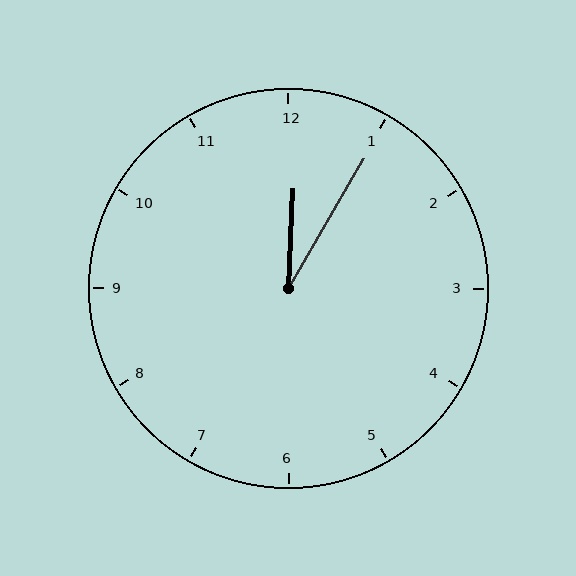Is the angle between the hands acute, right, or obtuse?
It is acute.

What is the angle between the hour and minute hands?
Approximately 28 degrees.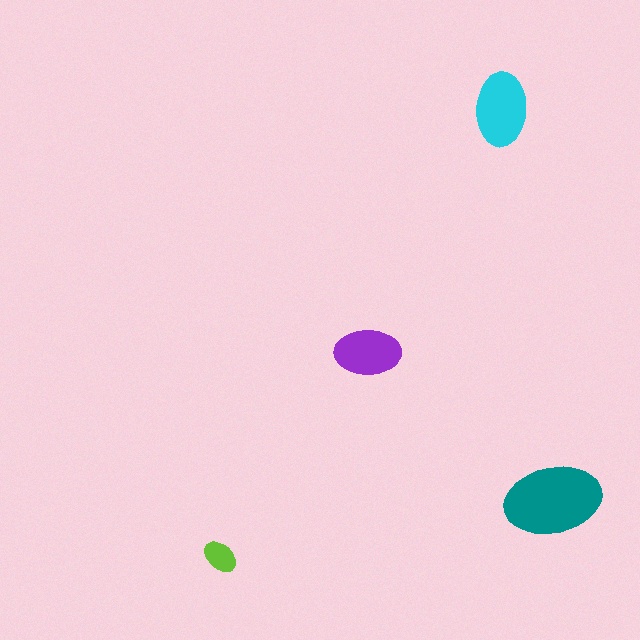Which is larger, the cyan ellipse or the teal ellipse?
The teal one.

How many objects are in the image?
There are 4 objects in the image.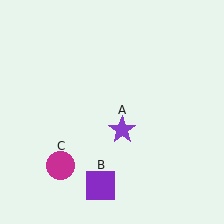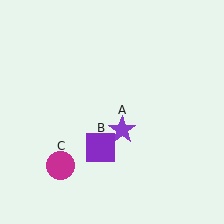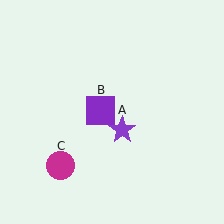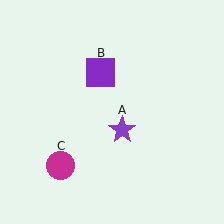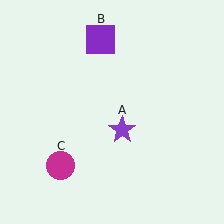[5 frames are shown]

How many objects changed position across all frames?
1 object changed position: purple square (object B).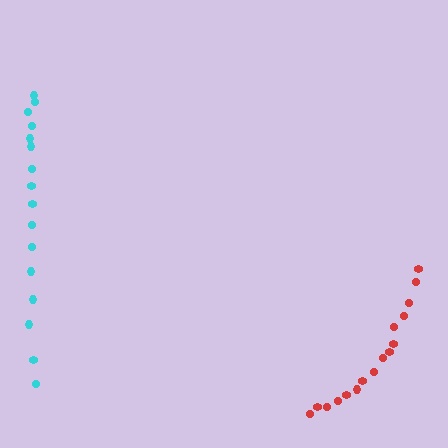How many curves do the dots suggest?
There are 2 distinct paths.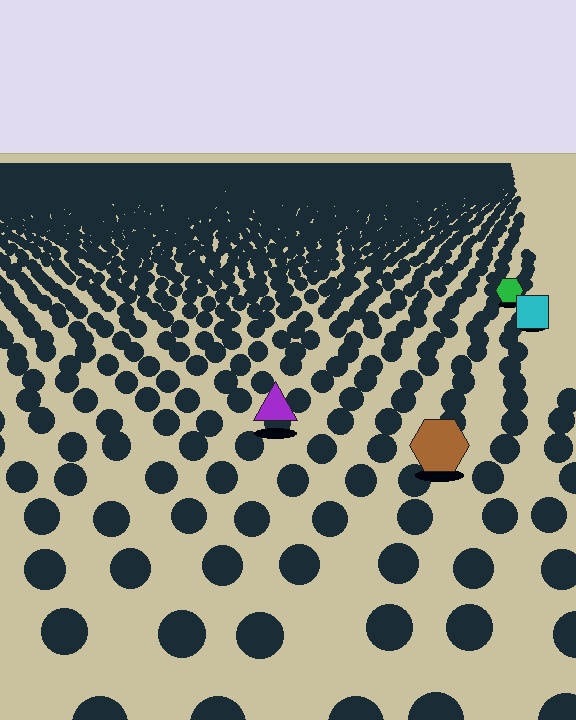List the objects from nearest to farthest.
From nearest to farthest: the brown hexagon, the purple triangle, the cyan square, the green hexagon.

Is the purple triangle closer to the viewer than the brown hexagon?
No. The brown hexagon is closer — you can tell from the texture gradient: the ground texture is coarser near it.